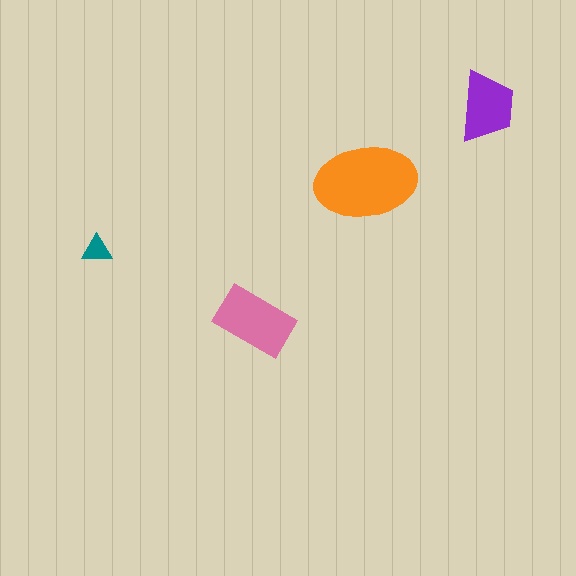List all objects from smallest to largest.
The teal triangle, the purple trapezoid, the pink rectangle, the orange ellipse.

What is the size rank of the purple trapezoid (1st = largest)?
3rd.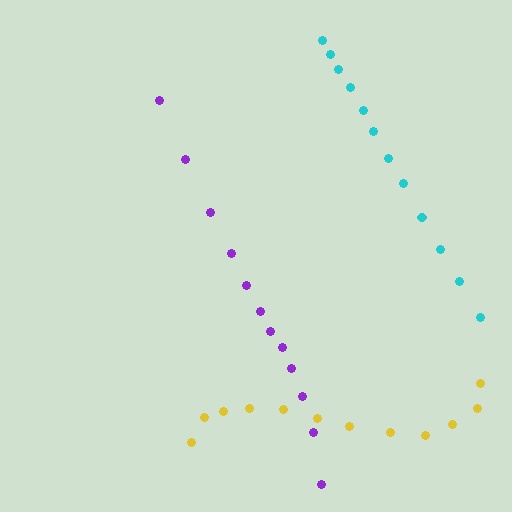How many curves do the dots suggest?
There are 3 distinct paths.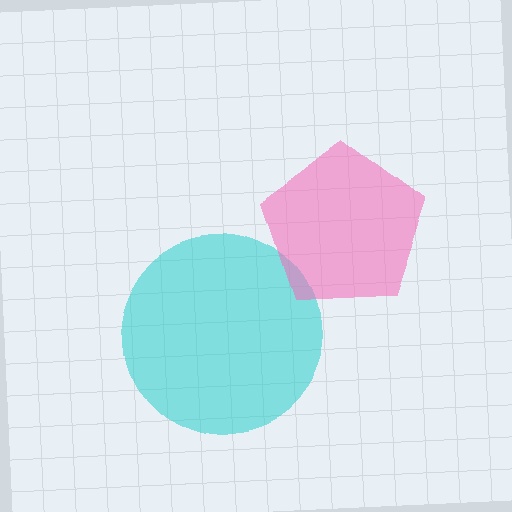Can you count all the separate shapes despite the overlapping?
Yes, there are 2 separate shapes.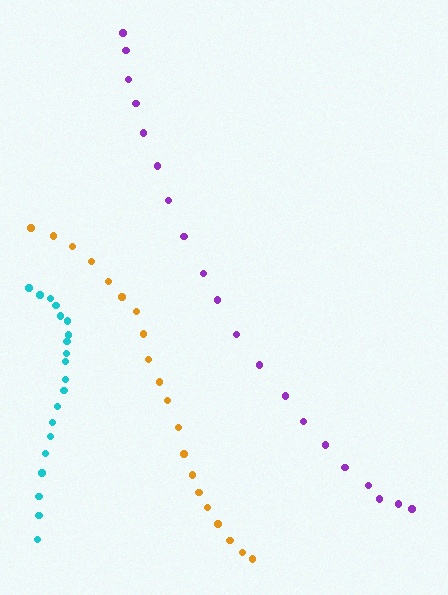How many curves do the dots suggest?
There are 3 distinct paths.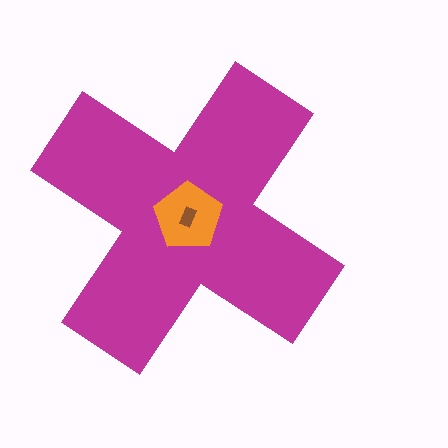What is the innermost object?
The brown rectangle.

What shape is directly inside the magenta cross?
The orange pentagon.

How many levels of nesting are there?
3.